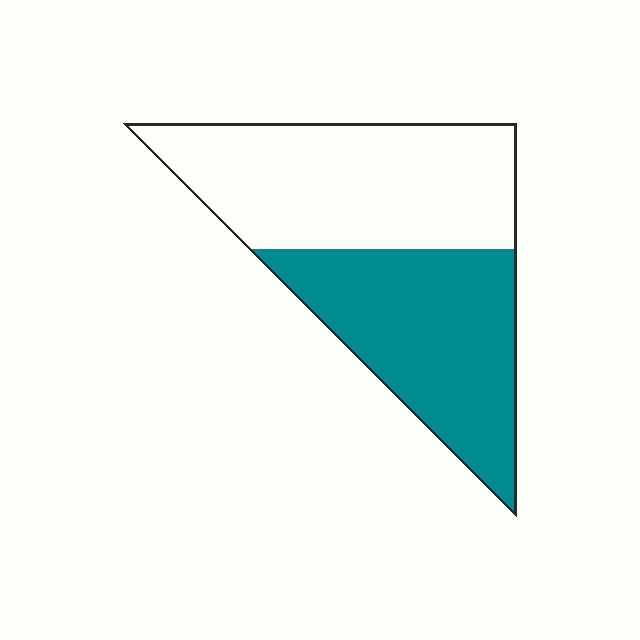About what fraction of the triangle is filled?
About one half (1/2).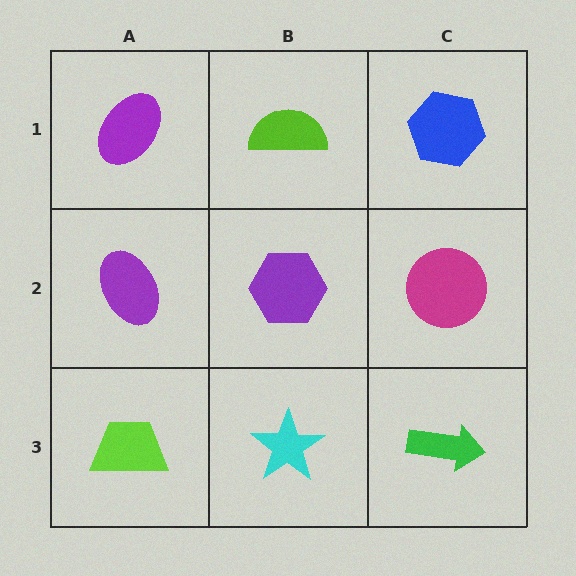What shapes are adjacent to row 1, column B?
A purple hexagon (row 2, column B), a purple ellipse (row 1, column A), a blue hexagon (row 1, column C).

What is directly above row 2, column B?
A lime semicircle.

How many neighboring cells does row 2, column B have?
4.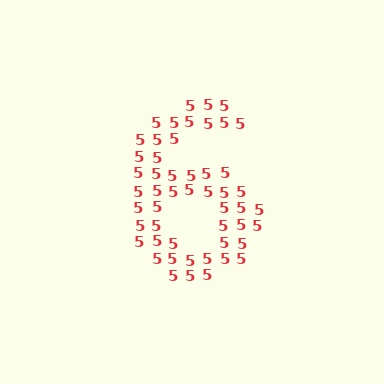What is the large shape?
The large shape is the digit 6.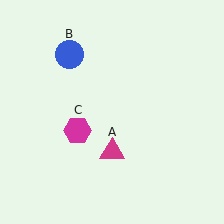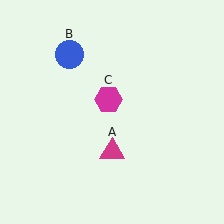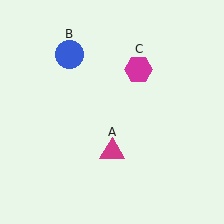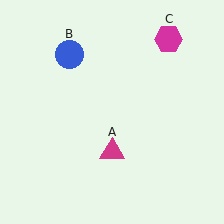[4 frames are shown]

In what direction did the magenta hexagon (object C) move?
The magenta hexagon (object C) moved up and to the right.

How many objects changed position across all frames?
1 object changed position: magenta hexagon (object C).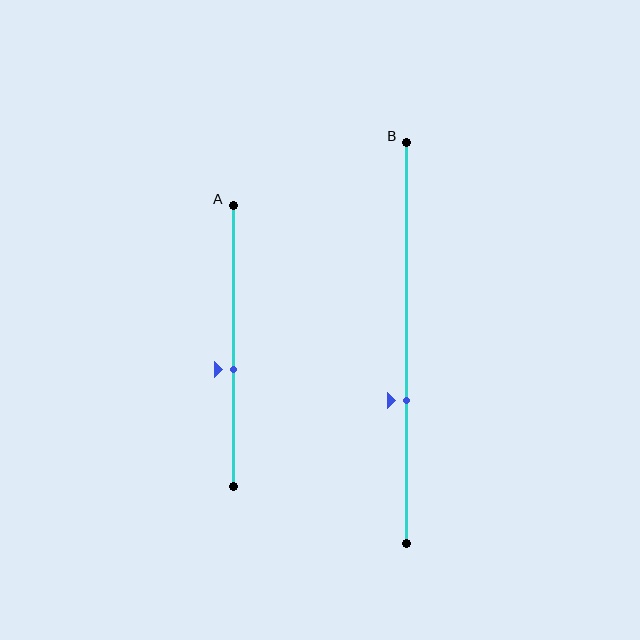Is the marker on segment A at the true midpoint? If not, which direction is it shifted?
No, the marker on segment A is shifted downward by about 8% of the segment length.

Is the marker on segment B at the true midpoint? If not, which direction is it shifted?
No, the marker on segment B is shifted downward by about 14% of the segment length.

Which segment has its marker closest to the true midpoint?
Segment A has its marker closest to the true midpoint.